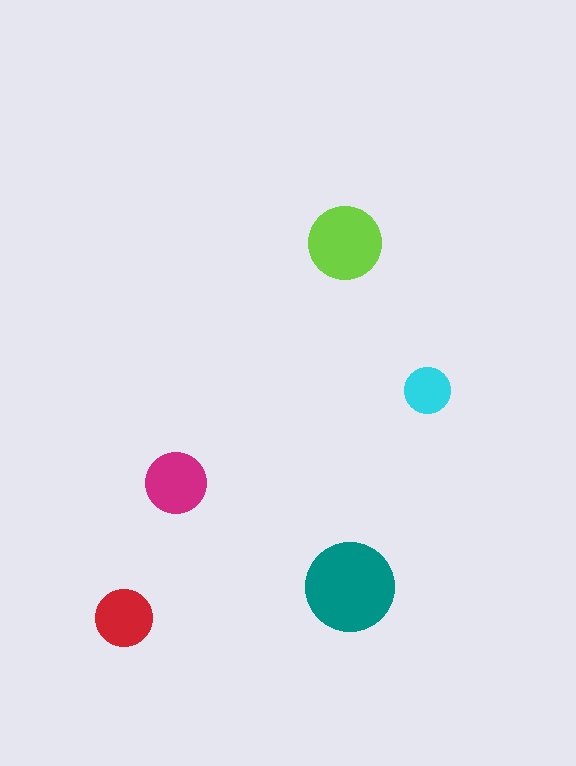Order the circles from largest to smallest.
the teal one, the lime one, the magenta one, the red one, the cyan one.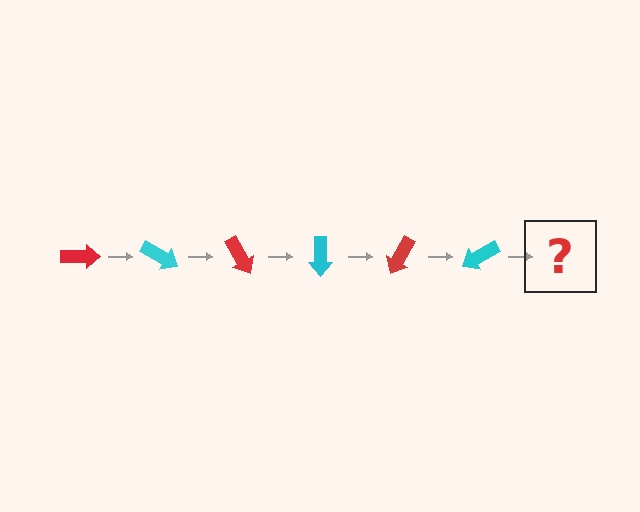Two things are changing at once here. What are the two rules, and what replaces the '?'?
The two rules are that it rotates 30 degrees each step and the color cycles through red and cyan. The '?' should be a red arrow, rotated 180 degrees from the start.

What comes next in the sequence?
The next element should be a red arrow, rotated 180 degrees from the start.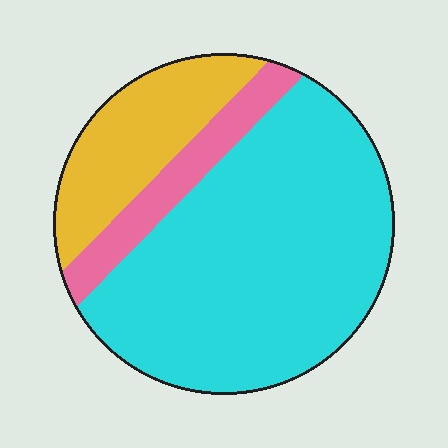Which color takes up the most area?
Cyan, at roughly 65%.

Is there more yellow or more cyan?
Cyan.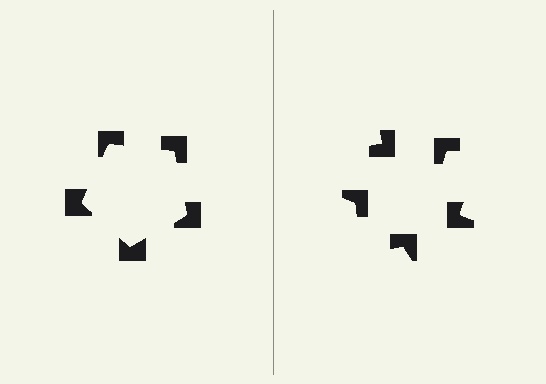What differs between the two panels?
The notched squares are positioned identically on both sides; only the wedge orientations differ. On the left they align to a pentagon; on the right they are misaligned.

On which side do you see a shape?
An illusory pentagon appears on the left side. On the right side the wedge cuts are rotated, so no coherent shape forms.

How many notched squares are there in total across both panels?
10 — 5 on each side.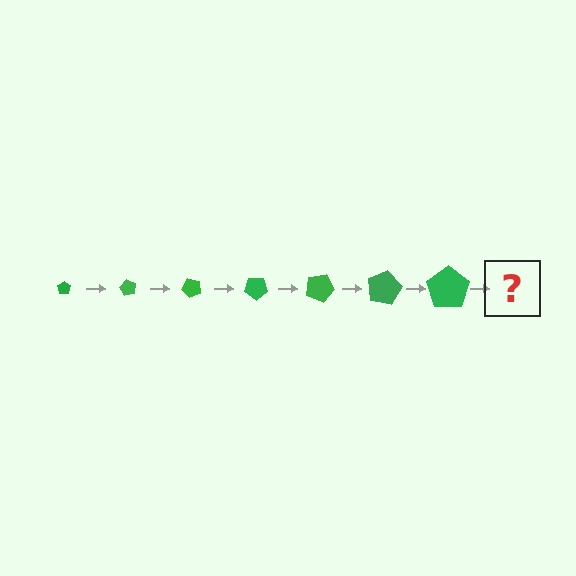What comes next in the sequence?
The next element should be a pentagon, larger than the previous one and rotated 420 degrees from the start.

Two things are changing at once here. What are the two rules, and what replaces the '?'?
The two rules are that the pentagon grows larger each step and it rotates 60 degrees each step. The '?' should be a pentagon, larger than the previous one and rotated 420 degrees from the start.